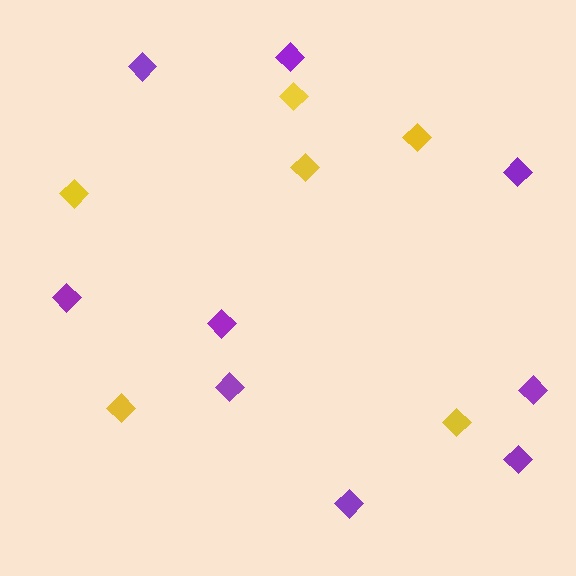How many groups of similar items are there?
There are 2 groups: one group of purple diamonds (9) and one group of yellow diamonds (6).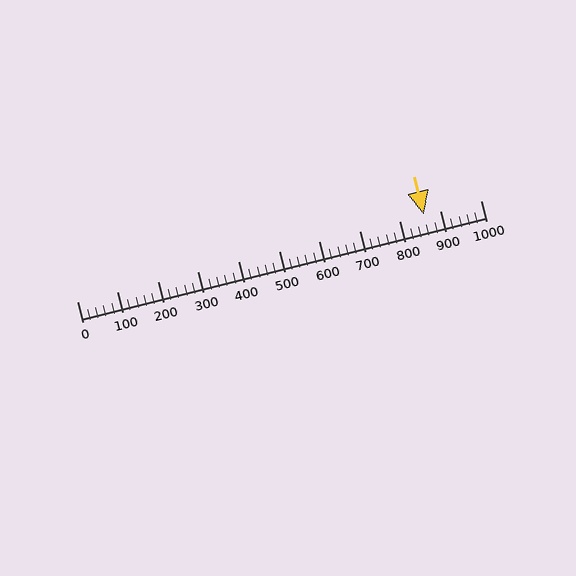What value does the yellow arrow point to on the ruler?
The yellow arrow points to approximately 860.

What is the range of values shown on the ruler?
The ruler shows values from 0 to 1000.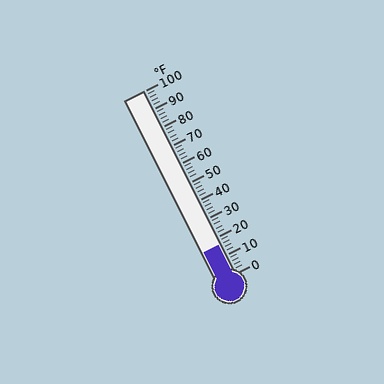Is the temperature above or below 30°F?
The temperature is below 30°F.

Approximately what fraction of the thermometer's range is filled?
The thermometer is filled to approximately 15% of its range.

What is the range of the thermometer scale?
The thermometer scale ranges from 0°F to 100°F.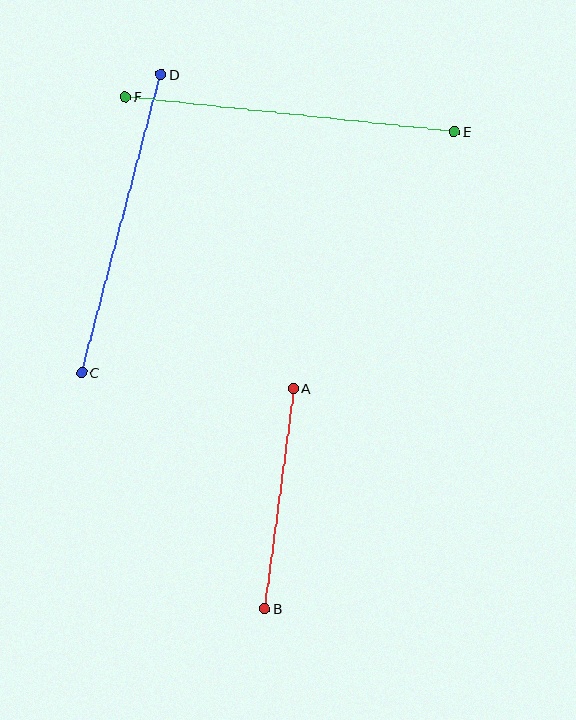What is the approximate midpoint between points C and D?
The midpoint is at approximately (122, 223) pixels.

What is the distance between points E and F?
The distance is approximately 331 pixels.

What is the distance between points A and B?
The distance is approximately 222 pixels.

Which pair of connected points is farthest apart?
Points E and F are farthest apart.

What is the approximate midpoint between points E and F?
The midpoint is at approximately (290, 114) pixels.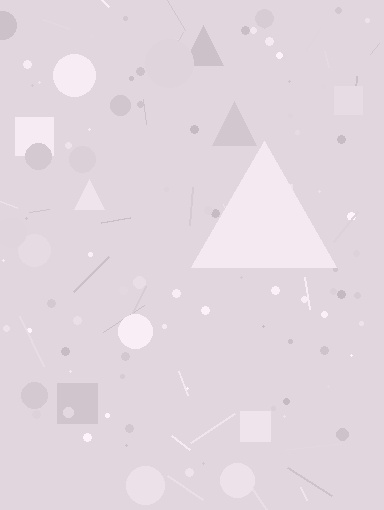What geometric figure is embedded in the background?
A triangle is embedded in the background.